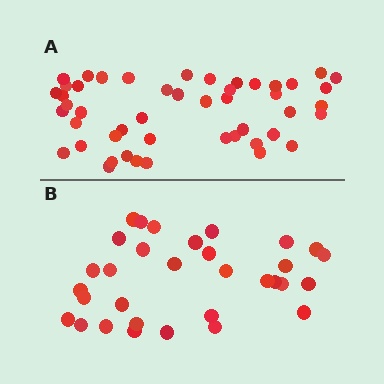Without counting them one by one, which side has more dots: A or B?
Region A (the top region) has more dots.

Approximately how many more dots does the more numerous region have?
Region A has approximately 15 more dots than region B.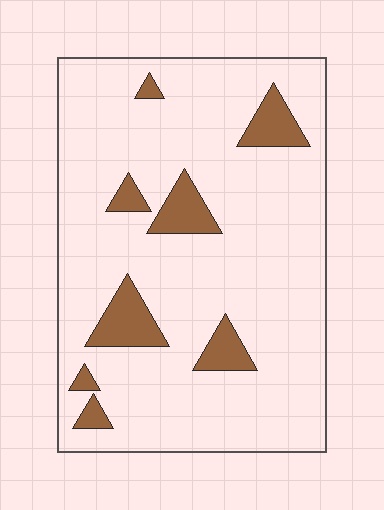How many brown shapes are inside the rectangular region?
8.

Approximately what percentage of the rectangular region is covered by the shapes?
Approximately 10%.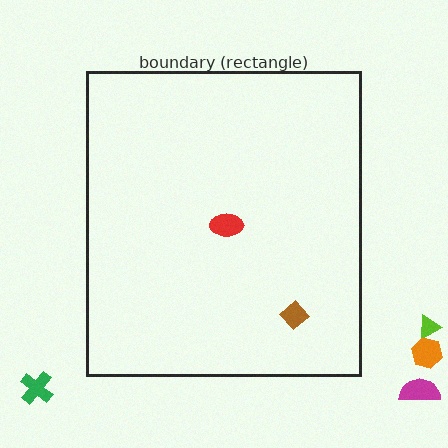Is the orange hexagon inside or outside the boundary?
Outside.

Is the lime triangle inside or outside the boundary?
Outside.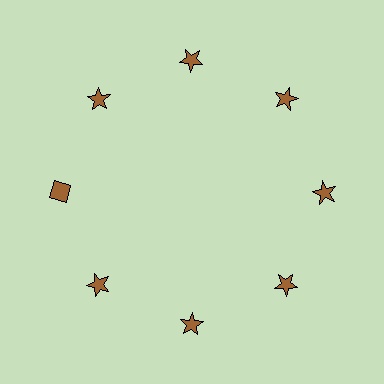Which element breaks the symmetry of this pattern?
The brown diamond at roughly the 9 o'clock position breaks the symmetry. All other shapes are brown stars.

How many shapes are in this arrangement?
There are 8 shapes arranged in a ring pattern.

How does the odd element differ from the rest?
It has a different shape: diamond instead of star.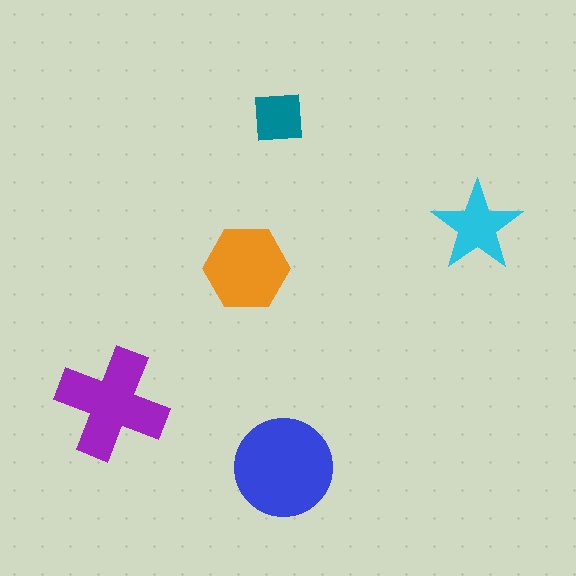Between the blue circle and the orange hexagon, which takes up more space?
The blue circle.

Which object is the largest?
The blue circle.